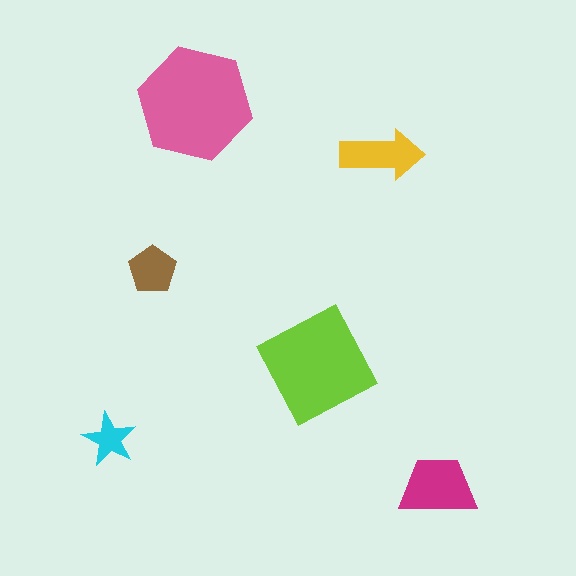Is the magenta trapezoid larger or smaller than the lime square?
Smaller.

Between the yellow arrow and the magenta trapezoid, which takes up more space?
The magenta trapezoid.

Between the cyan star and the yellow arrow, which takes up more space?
The yellow arrow.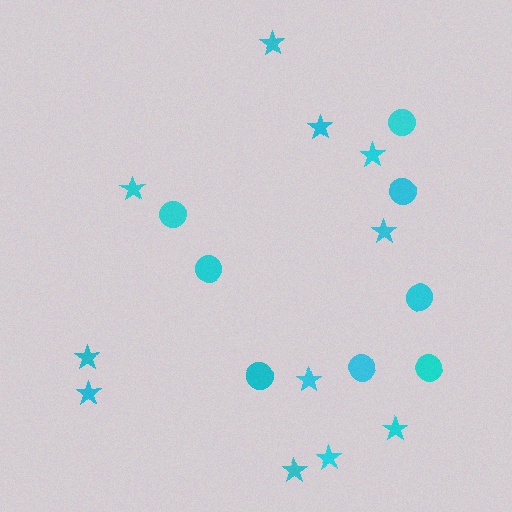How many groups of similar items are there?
There are 2 groups: one group of circles (8) and one group of stars (11).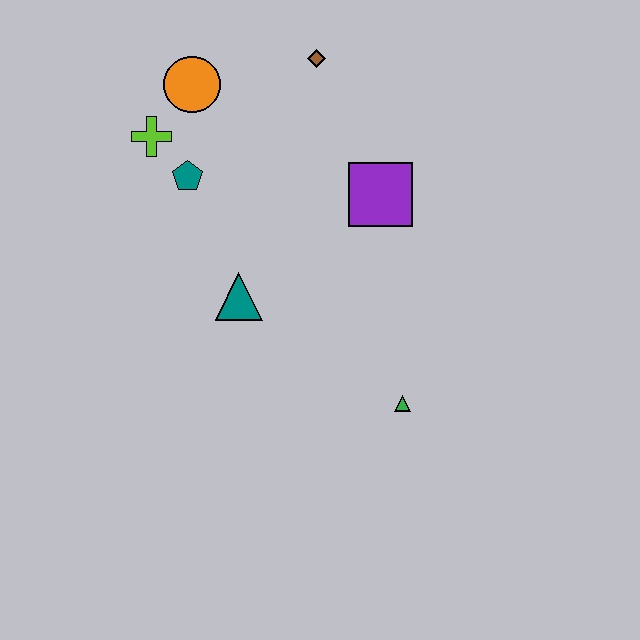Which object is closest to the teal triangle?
The teal pentagon is closest to the teal triangle.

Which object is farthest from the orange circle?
The green triangle is farthest from the orange circle.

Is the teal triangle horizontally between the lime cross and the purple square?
Yes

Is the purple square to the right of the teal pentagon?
Yes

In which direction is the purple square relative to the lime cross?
The purple square is to the right of the lime cross.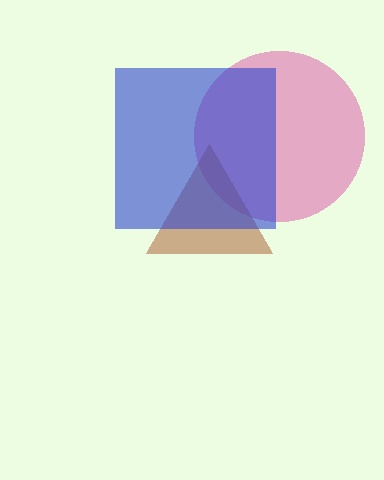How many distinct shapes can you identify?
There are 3 distinct shapes: a magenta circle, a brown triangle, a blue square.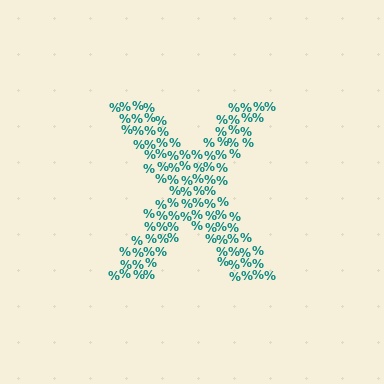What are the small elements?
The small elements are percent signs.